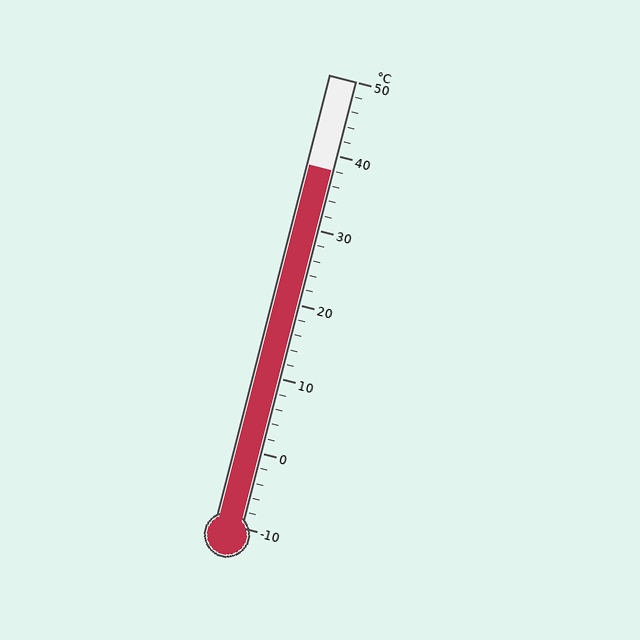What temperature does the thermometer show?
The thermometer shows approximately 38°C.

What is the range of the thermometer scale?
The thermometer scale ranges from -10°C to 50°C.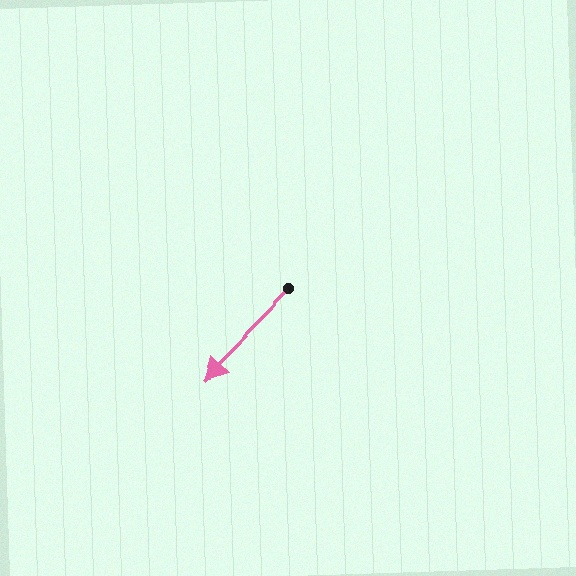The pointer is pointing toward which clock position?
Roughly 7 o'clock.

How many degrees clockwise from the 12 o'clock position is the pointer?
Approximately 224 degrees.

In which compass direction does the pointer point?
Southwest.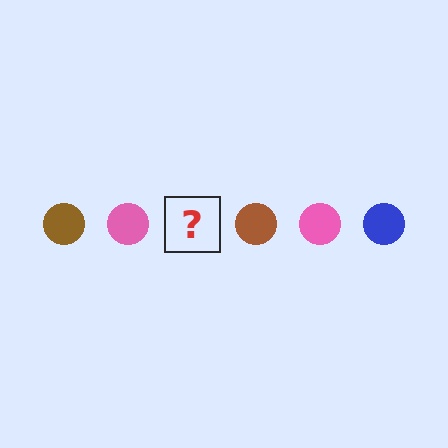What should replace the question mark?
The question mark should be replaced with a blue circle.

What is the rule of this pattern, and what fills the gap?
The rule is that the pattern cycles through brown, pink, blue circles. The gap should be filled with a blue circle.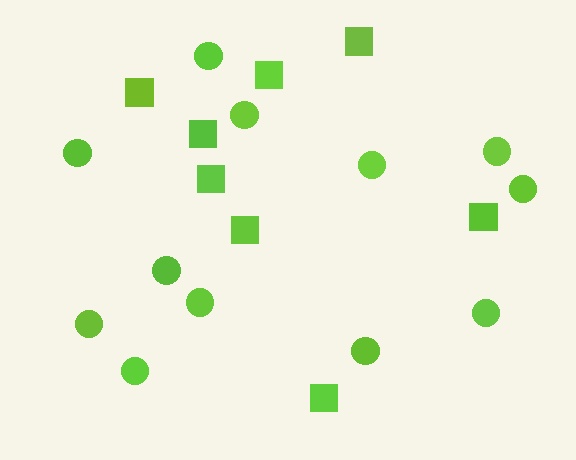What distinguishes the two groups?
There are 2 groups: one group of circles (12) and one group of squares (8).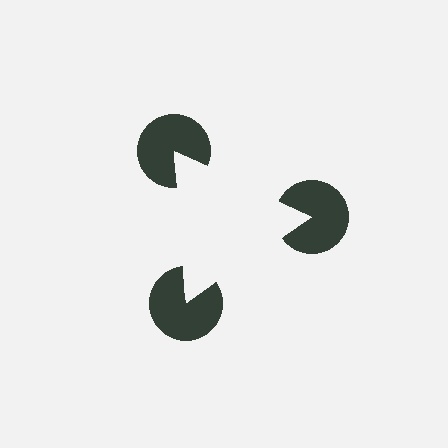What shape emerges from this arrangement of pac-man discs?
An illusory triangle — its edges are inferred from the aligned wedge cuts in the pac-man discs, not physically drawn.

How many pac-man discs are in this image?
There are 3 — one at each vertex of the illusory triangle.